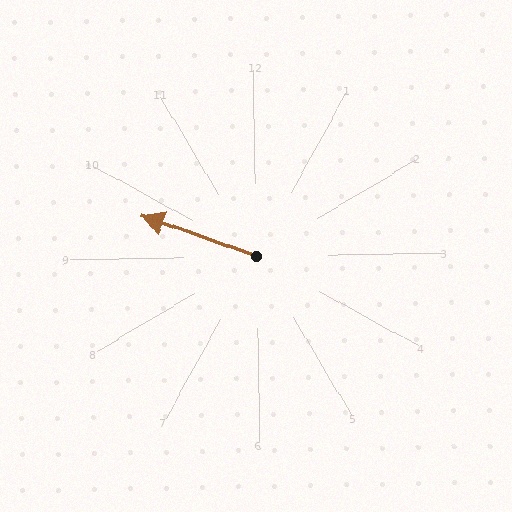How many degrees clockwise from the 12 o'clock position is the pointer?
Approximately 291 degrees.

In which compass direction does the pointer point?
West.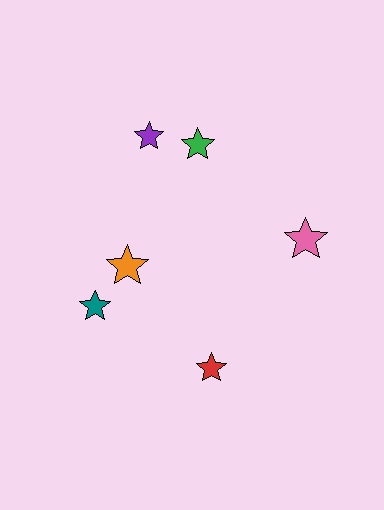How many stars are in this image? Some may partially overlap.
There are 6 stars.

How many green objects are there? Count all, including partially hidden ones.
There is 1 green object.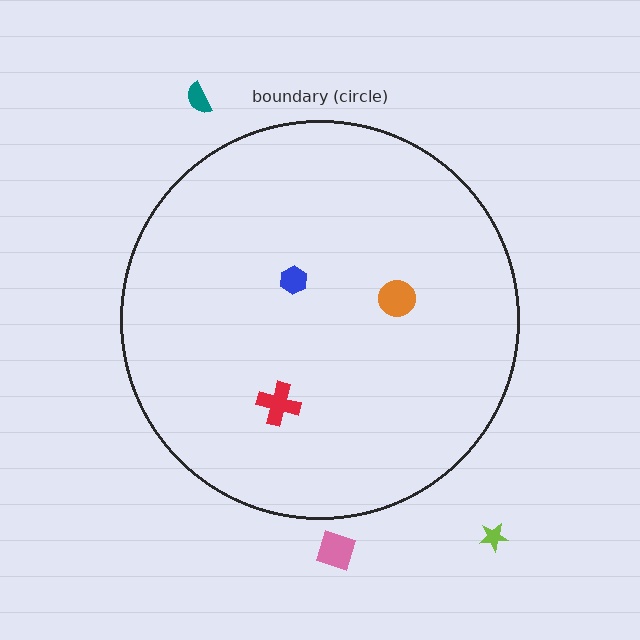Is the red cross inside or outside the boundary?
Inside.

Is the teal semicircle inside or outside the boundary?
Outside.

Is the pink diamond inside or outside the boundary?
Outside.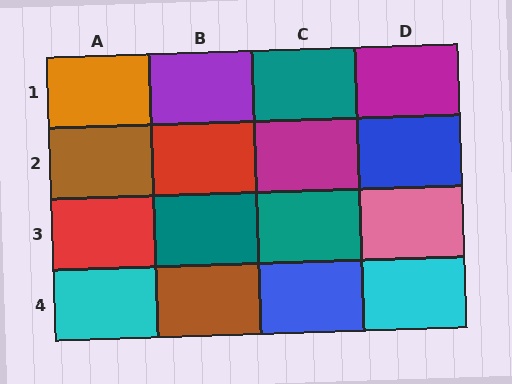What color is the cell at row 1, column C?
Teal.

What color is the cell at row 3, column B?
Teal.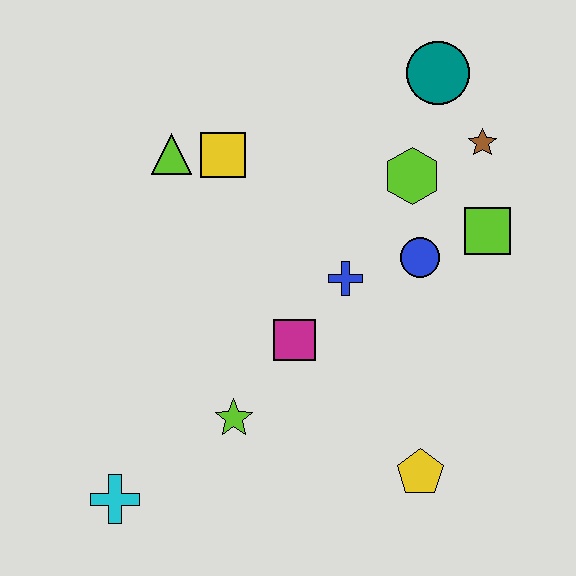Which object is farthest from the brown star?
The cyan cross is farthest from the brown star.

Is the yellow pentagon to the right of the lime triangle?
Yes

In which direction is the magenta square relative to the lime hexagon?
The magenta square is below the lime hexagon.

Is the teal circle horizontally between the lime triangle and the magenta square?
No